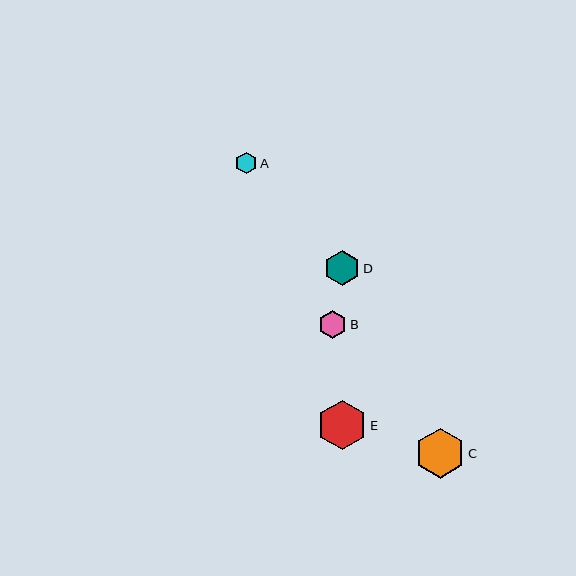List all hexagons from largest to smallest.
From largest to smallest: C, E, D, B, A.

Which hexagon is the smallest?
Hexagon A is the smallest with a size of approximately 21 pixels.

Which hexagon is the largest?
Hexagon C is the largest with a size of approximately 50 pixels.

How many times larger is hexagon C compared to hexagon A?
Hexagon C is approximately 2.3 times the size of hexagon A.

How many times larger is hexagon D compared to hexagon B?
Hexagon D is approximately 1.2 times the size of hexagon B.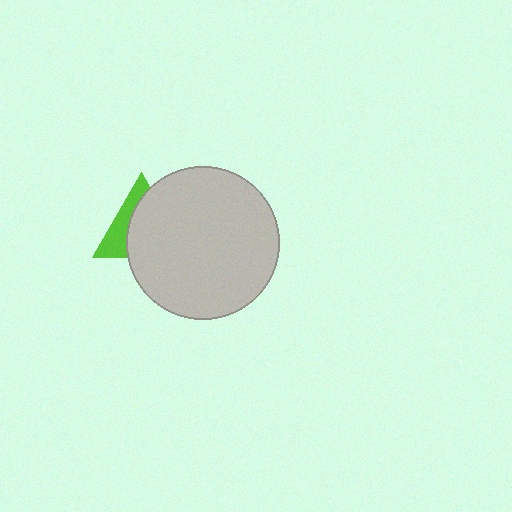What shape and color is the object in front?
The object in front is a light gray circle.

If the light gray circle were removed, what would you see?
You would see the complete lime triangle.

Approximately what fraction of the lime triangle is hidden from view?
Roughly 64% of the lime triangle is hidden behind the light gray circle.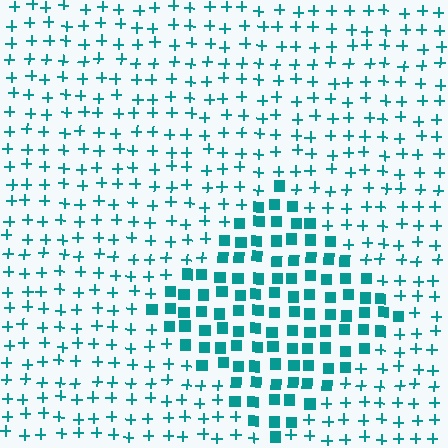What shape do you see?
I see a diamond.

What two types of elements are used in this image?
The image uses squares inside the diamond region and plus signs outside it.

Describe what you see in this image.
The image is filled with small teal elements arranged in a uniform grid. A diamond-shaped region contains squares, while the surrounding area contains plus signs. The boundary is defined purely by the change in element shape.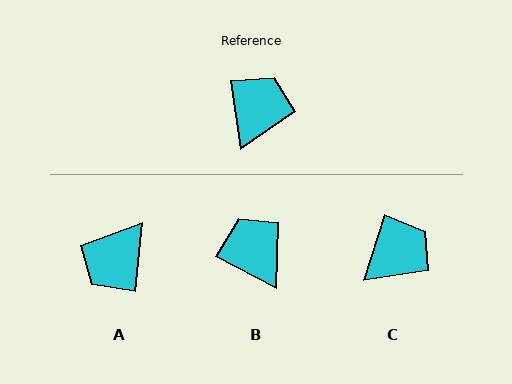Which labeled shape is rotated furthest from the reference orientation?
A, about 166 degrees away.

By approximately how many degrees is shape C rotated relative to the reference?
Approximately 26 degrees clockwise.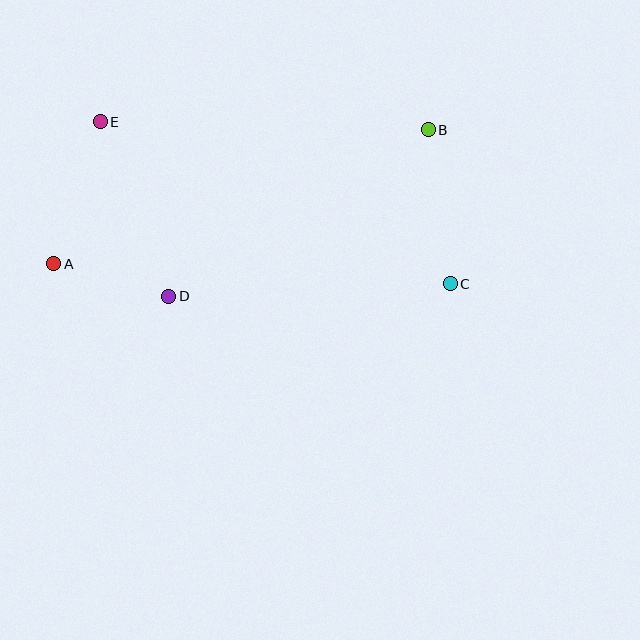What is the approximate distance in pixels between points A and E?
The distance between A and E is approximately 150 pixels.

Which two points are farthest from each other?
Points A and B are farthest from each other.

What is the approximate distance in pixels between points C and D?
The distance between C and D is approximately 282 pixels.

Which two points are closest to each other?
Points A and D are closest to each other.